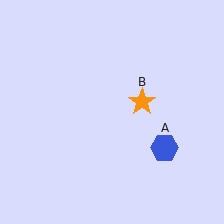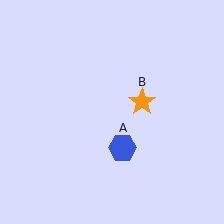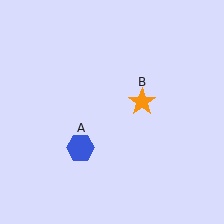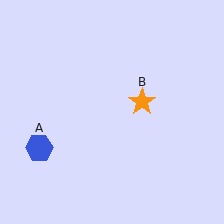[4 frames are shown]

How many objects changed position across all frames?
1 object changed position: blue hexagon (object A).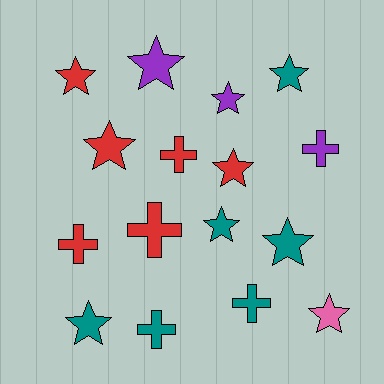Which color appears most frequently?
Red, with 6 objects.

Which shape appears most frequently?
Star, with 10 objects.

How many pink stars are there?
There is 1 pink star.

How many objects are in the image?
There are 16 objects.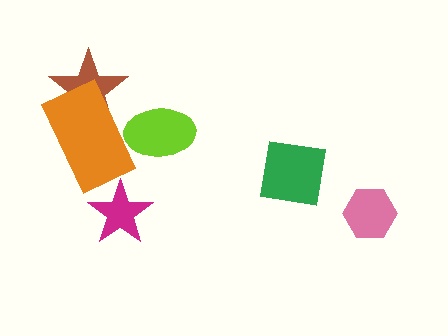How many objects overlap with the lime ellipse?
1 object overlaps with the lime ellipse.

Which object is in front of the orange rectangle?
The lime ellipse is in front of the orange rectangle.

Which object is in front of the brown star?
The orange rectangle is in front of the brown star.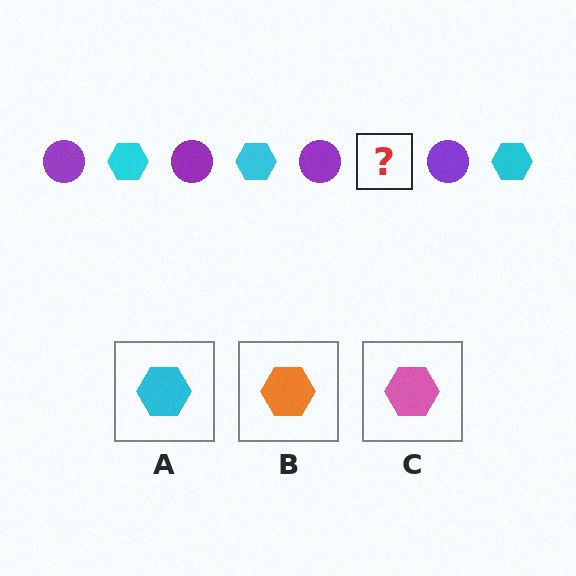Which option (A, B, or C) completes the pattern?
A.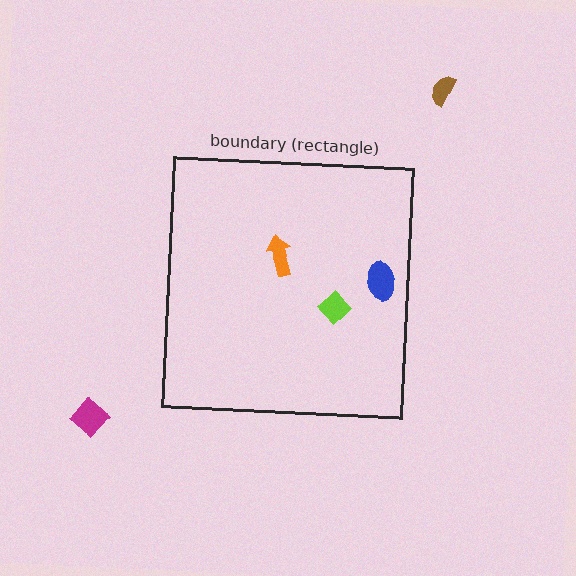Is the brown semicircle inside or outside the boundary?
Outside.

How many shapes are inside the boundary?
3 inside, 2 outside.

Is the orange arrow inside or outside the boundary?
Inside.